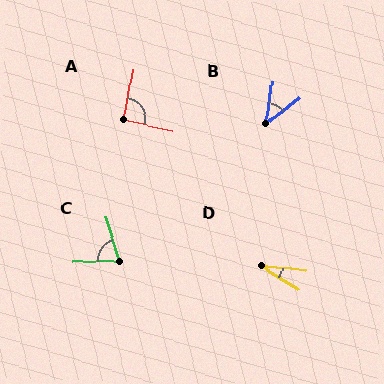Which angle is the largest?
A, at approximately 91 degrees.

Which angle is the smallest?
D, at approximately 27 degrees.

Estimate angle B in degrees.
Approximately 45 degrees.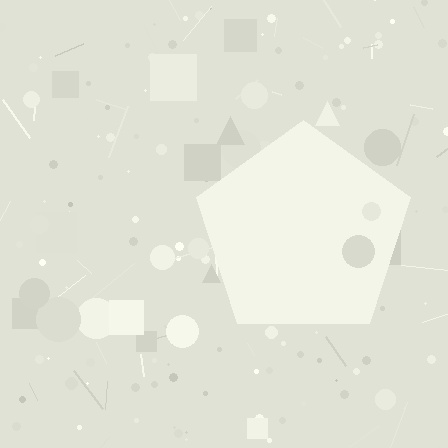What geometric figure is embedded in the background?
A pentagon is embedded in the background.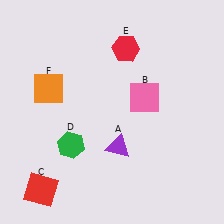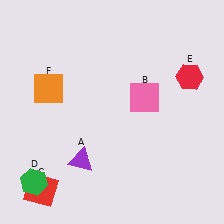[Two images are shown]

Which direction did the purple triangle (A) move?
The purple triangle (A) moved left.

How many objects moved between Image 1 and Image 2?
3 objects moved between the two images.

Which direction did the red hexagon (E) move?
The red hexagon (E) moved right.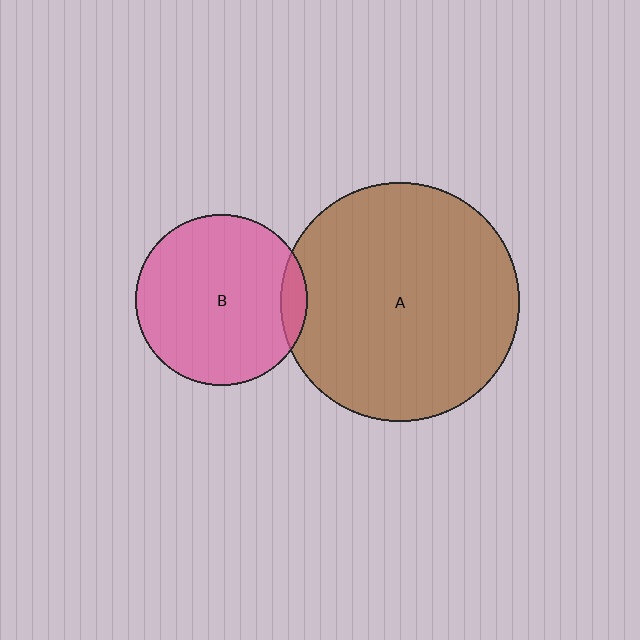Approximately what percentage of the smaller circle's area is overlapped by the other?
Approximately 10%.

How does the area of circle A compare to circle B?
Approximately 1.9 times.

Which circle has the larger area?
Circle A (brown).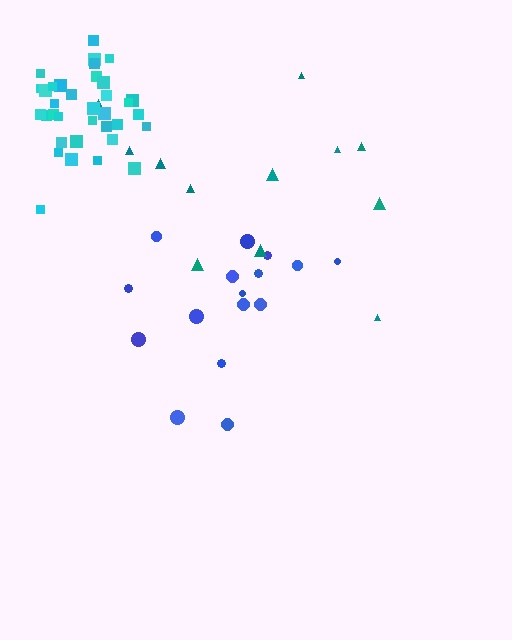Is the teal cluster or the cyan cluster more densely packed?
Cyan.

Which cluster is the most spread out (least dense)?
Teal.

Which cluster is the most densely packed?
Cyan.